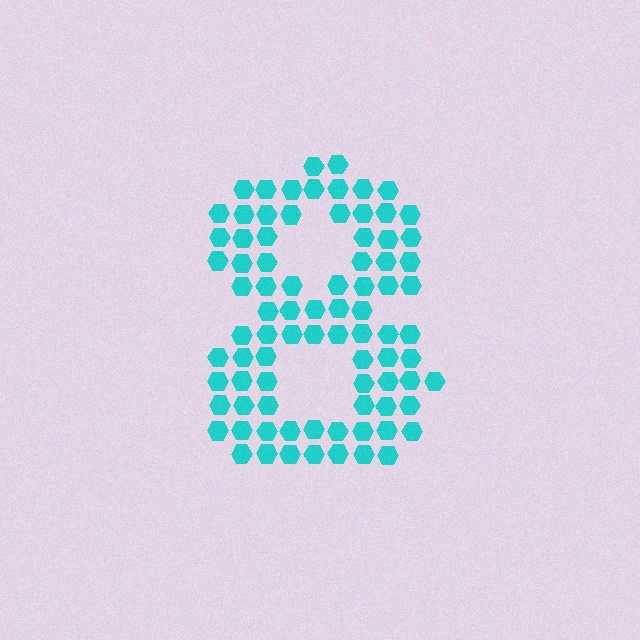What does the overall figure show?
The overall figure shows the digit 8.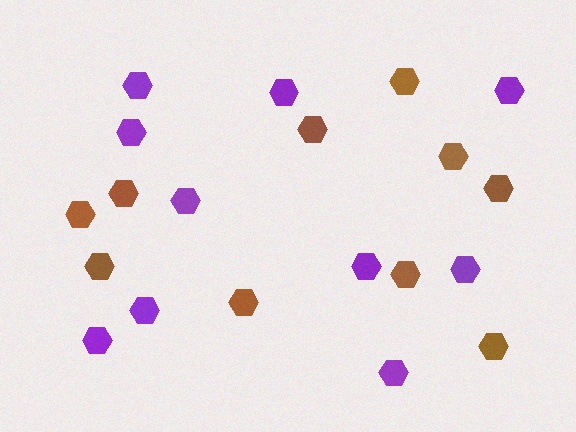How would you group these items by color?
There are 2 groups: one group of brown hexagons (10) and one group of purple hexagons (10).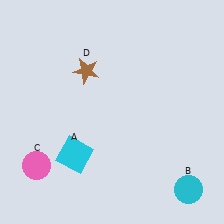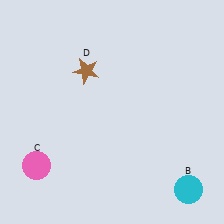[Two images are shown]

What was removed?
The cyan square (A) was removed in Image 2.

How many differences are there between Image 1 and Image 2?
There is 1 difference between the two images.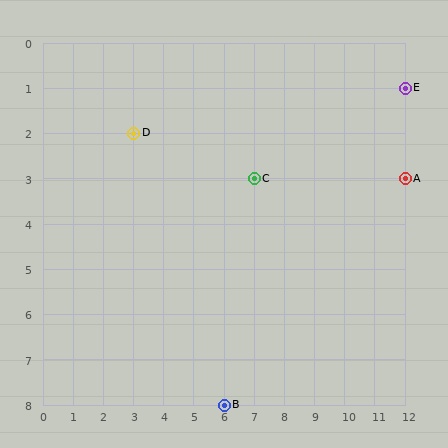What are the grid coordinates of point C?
Point C is at grid coordinates (7, 3).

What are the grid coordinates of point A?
Point A is at grid coordinates (12, 3).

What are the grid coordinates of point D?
Point D is at grid coordinates (3, 2).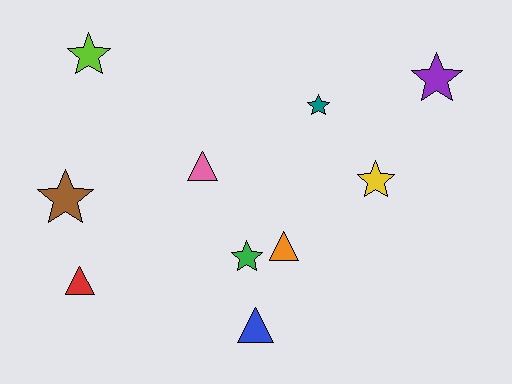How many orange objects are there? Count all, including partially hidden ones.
There is 1 orange object.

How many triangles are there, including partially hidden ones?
There are 4 triangles.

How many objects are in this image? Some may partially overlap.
There are 10 objects.